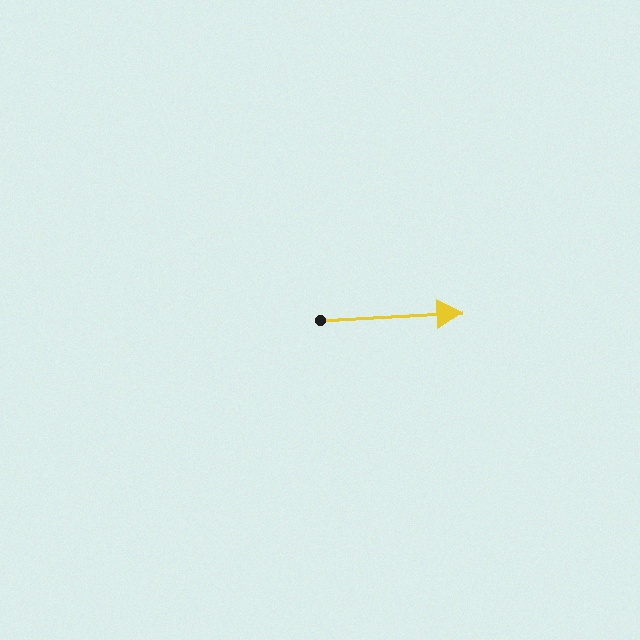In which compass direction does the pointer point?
East.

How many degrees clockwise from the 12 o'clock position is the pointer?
Approximately 87 degrees.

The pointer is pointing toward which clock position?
Roughly 3 o'clock.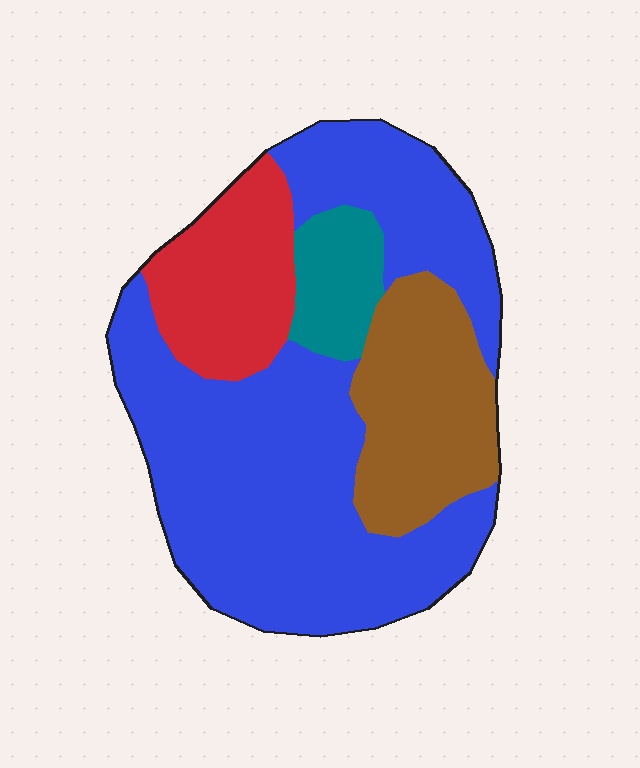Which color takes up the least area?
Teal, at roughly 10%.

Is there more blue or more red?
Blue.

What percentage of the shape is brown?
Brown takes up about one fifth (1/5) of the shape.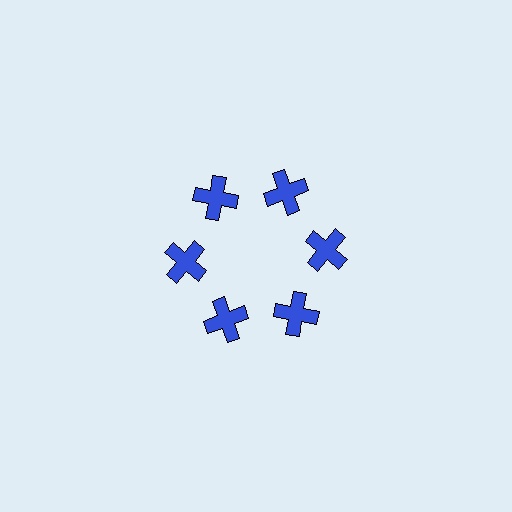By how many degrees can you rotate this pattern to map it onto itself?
The pattern maps onto itself every 60 degrees of rotation.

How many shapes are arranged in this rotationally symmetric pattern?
There are 6 shapes, arranged in 6 groups of 1.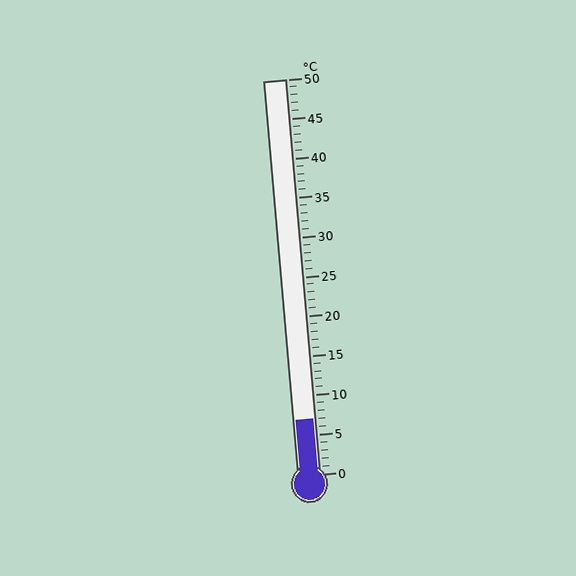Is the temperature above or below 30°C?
The temperature is below 30°C.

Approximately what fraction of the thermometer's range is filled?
The thermometer is filled to approximately 15% of its range.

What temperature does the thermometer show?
The thermometer shows approximately 7°C.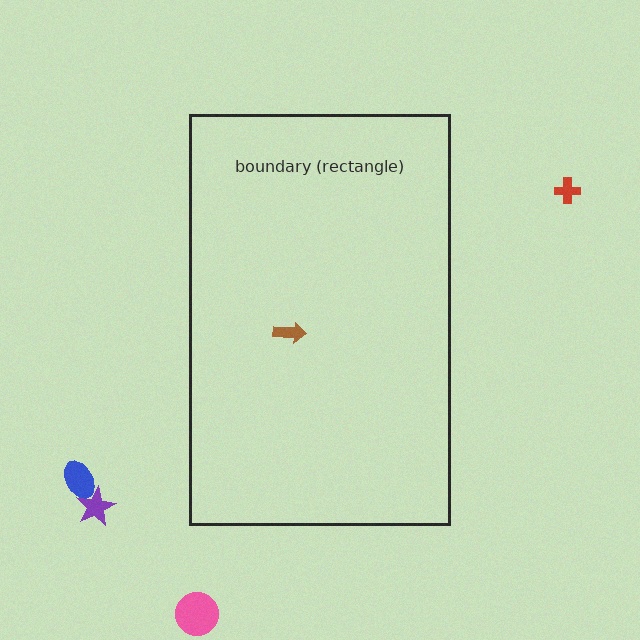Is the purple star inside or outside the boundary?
Outside.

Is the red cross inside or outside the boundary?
Outside.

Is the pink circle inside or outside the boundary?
Outside.